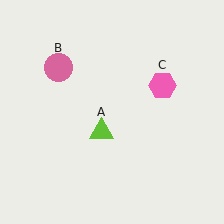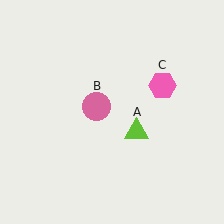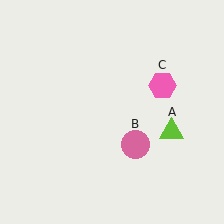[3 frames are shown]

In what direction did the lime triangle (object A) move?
The lime triangle (object A) moved right.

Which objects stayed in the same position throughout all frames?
Pink hexagon (object C) remained stationary.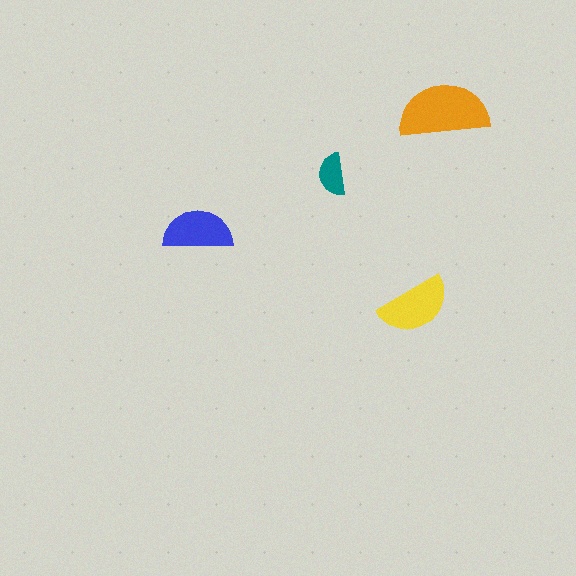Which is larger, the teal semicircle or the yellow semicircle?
The yellow one.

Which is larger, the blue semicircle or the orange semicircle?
The orange one.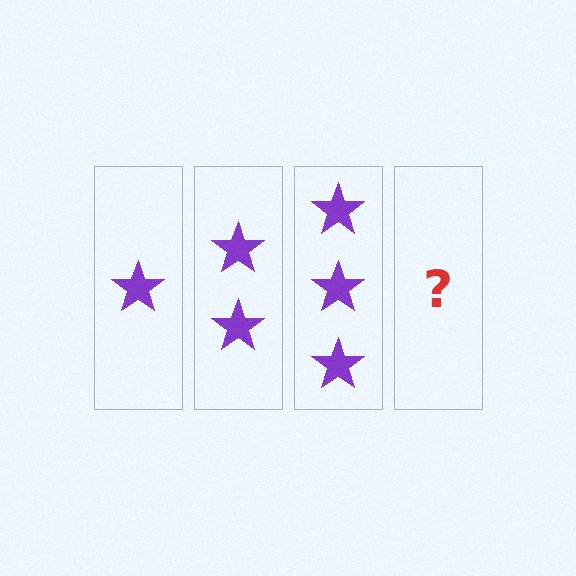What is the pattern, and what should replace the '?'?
The pattern is that each step adds one more star. The '?' should be 4 stars.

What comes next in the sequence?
The next element should be 4 stars.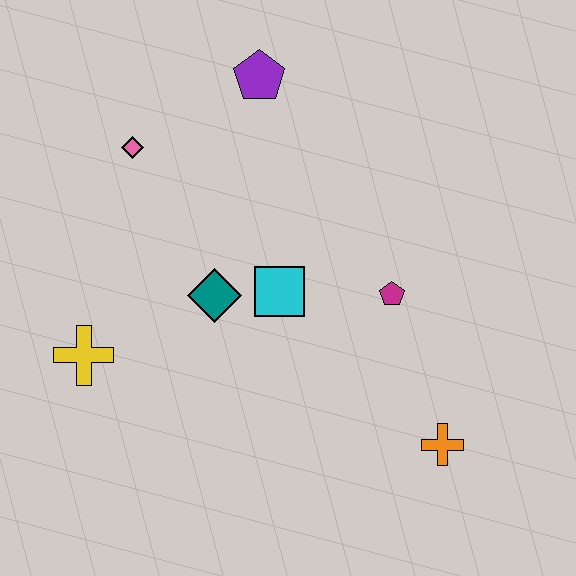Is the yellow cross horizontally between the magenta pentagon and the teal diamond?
No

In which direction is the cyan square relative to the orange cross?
The cyan square is to the left of the orange cross.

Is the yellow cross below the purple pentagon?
Yes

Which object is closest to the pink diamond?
The purple pentagon is closest to the pink diamond.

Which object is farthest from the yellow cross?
The orange cross is farthest from the yellow cross.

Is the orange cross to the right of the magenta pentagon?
Yes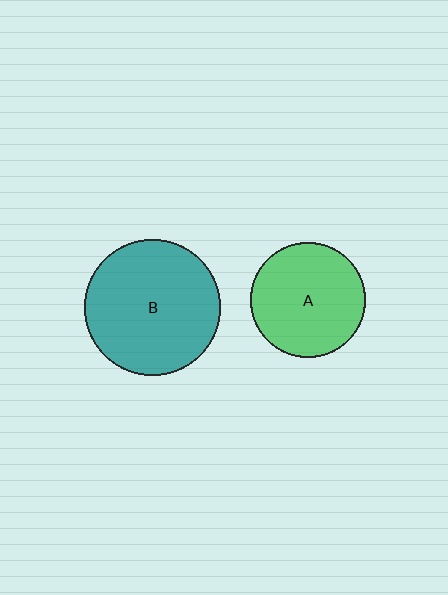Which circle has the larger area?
Circle B (teal).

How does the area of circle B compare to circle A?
Approximately 1.4 times.